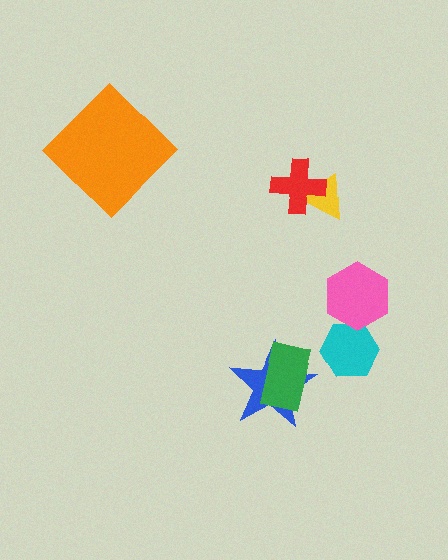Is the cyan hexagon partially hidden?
Yes, it is partially covered by another shape.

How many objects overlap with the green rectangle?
1 object overlaps with the green rectangle.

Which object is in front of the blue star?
The green rectangle is in front of the blue star.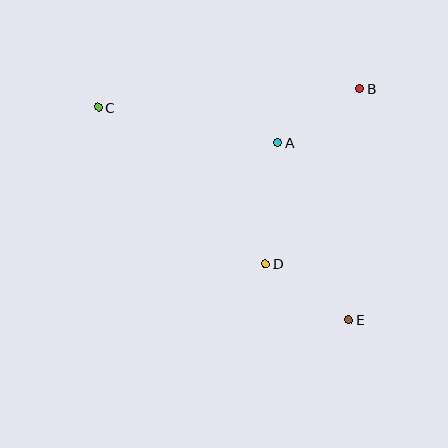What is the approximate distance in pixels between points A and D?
The distance between A and D is approximately 122 pixels.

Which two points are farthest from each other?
Points C and E are farthest from each other.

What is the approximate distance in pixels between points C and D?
The distance between C and D is approximately 229 pixels.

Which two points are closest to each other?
Points A and B are closest to each other.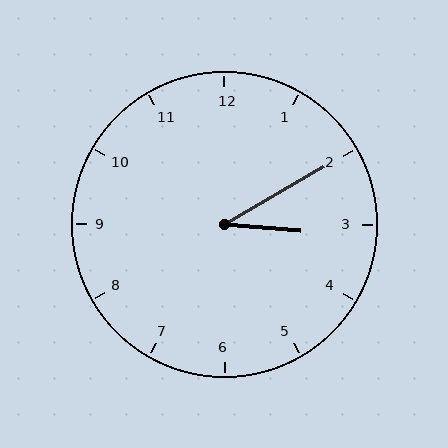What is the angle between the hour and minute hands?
Approximately 35 degrees.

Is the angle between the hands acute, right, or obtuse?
It is acute.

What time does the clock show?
3:10.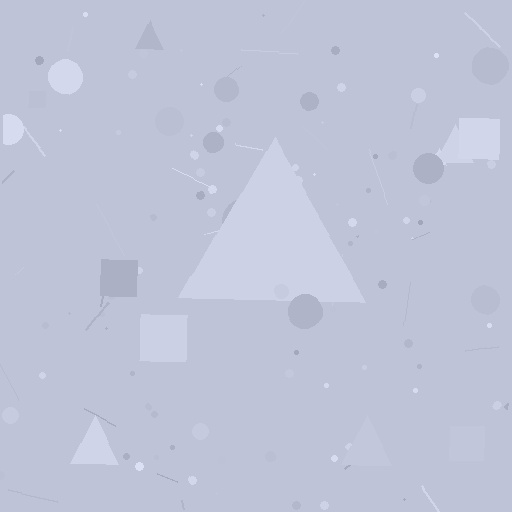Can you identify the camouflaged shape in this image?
The camouflaged shape is a triangle.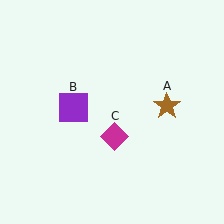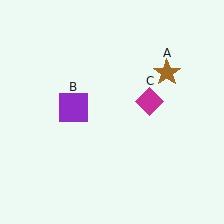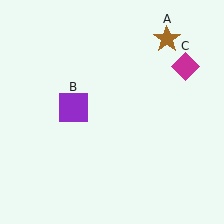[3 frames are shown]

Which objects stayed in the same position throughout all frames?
Purple square (object B) remained stationary.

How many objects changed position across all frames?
2 objects changed position: brown star (object A), magenta diamond (object C).